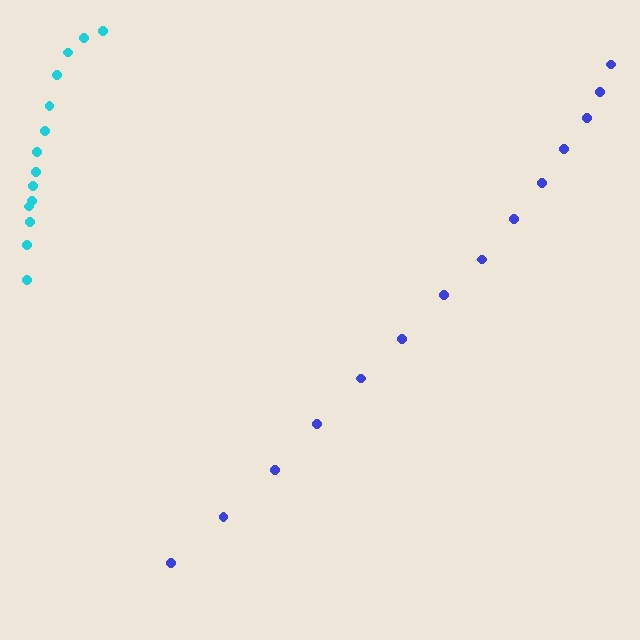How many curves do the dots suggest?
There are 2 distinct paths.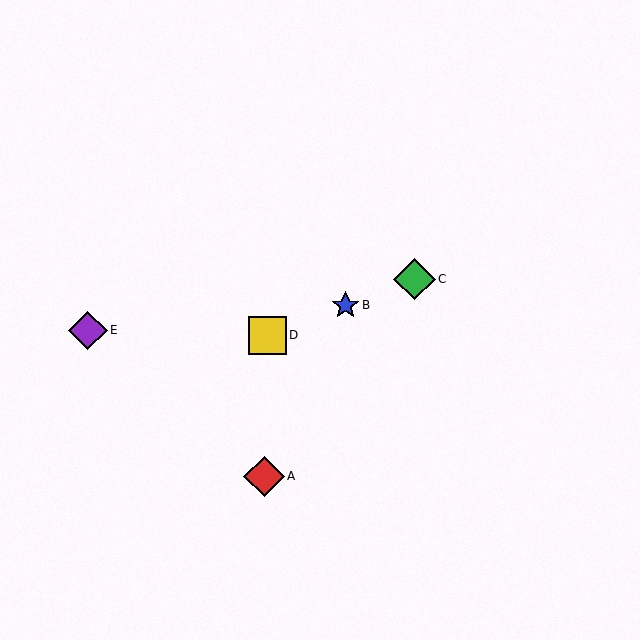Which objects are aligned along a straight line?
Objects B, C, D are aligned along a straight line.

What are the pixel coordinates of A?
Object A is at (264, 476).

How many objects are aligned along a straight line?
3 objects (B, C, D) are aligned along a straight line.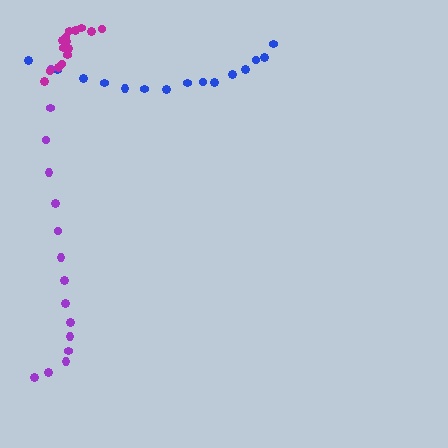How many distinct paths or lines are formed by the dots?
There are 3 distinct paths.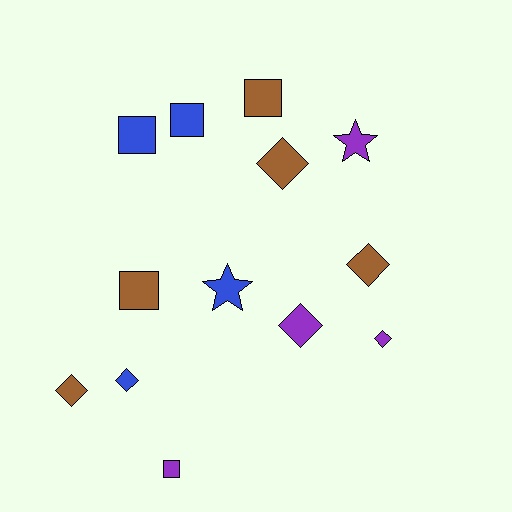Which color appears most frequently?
Brown, with 5 objects.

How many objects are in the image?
There are 13 objects.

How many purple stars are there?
There is 1 purple star.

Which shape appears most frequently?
Diamond, with 6 objects.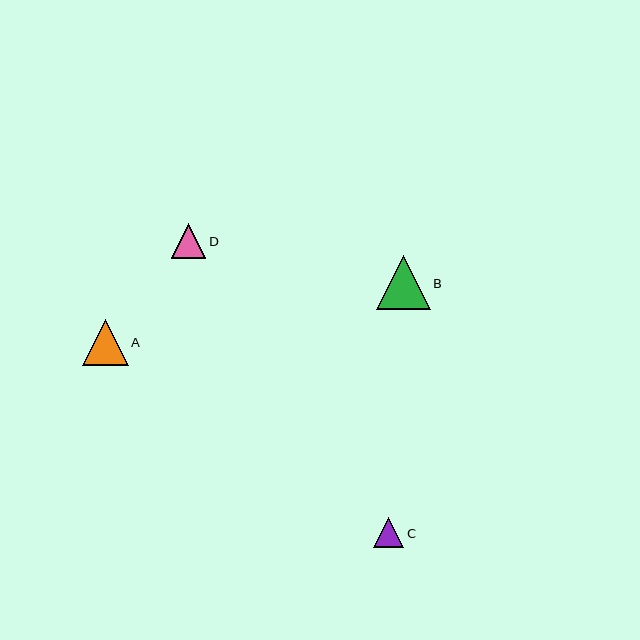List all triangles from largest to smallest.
From largest to smallest: B, A, D, C.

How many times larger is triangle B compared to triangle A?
Triangle B is approximately 1.2 times the size of triangle A.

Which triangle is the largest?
Triangle B is the largest with a size of approximately 54 pixels.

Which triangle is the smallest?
Triangle C is the smallest with a size of approximately 30 pixels.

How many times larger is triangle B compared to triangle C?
Triangle B is approximately 1.8 times the size of triangle C.